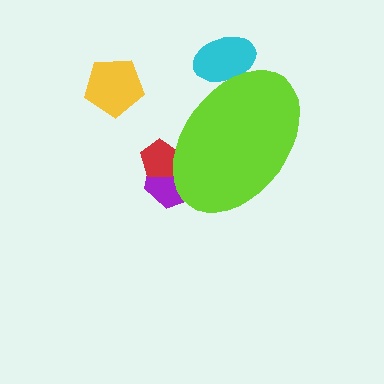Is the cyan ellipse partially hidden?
Yes, the cyan ellipse is partially hidden behind the lime ellipse.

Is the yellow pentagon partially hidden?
No, the yellow pentagon is fully visible.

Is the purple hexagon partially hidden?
Yes, the purple hexagon is partially hidden behind the lime ellipse.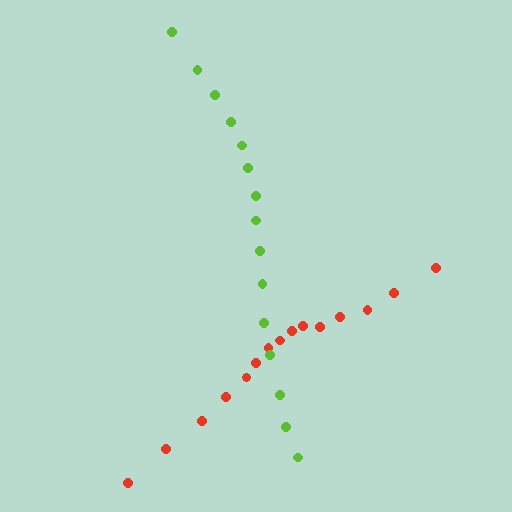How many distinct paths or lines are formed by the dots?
There are 2 distinct paths.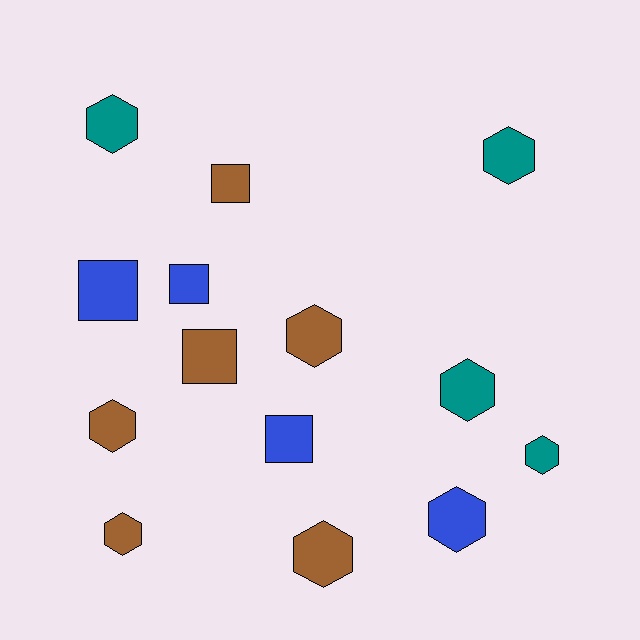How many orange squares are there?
There are no orange squares.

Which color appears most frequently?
Brown, with 6 objects.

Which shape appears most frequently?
Hexagon, with 9 objects.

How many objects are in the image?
There are 14 objects.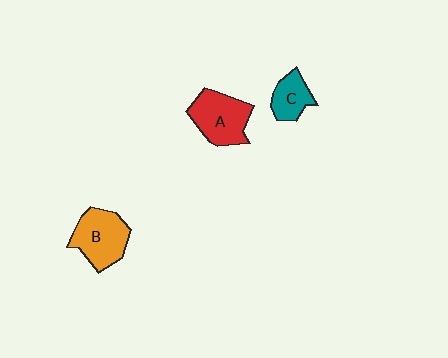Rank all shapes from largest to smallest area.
From largest to smallest: B (orange), A (red), C (teal).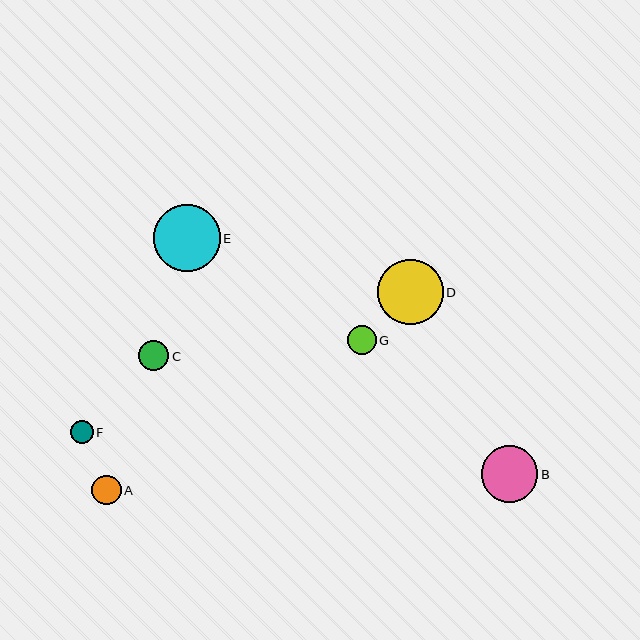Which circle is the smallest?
Circle F is the smallest with a size of approximately 23 pixels.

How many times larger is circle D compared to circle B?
Circle D is approximately 1.1 times the size of circle B.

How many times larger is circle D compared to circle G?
Circle D is approximately 2.2 times the size of circle G.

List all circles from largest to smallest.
From largest to smallest: E, D, B, C, A, G, F.